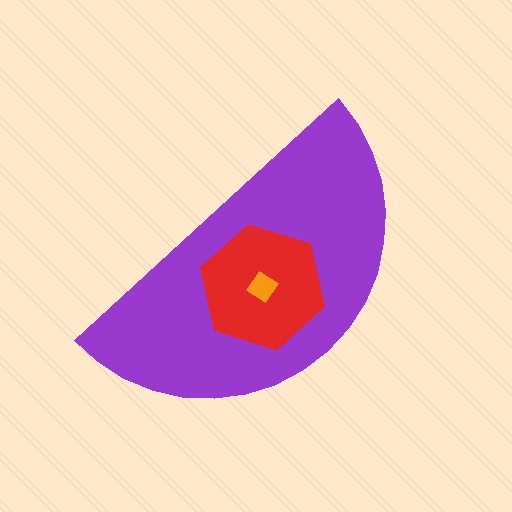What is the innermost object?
The orange diamond.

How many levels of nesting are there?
3.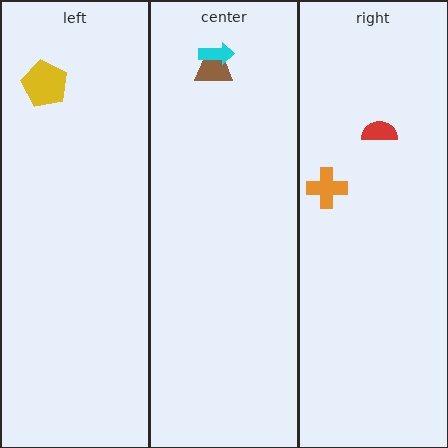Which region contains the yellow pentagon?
The left region.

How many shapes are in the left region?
1.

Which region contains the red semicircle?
The right region.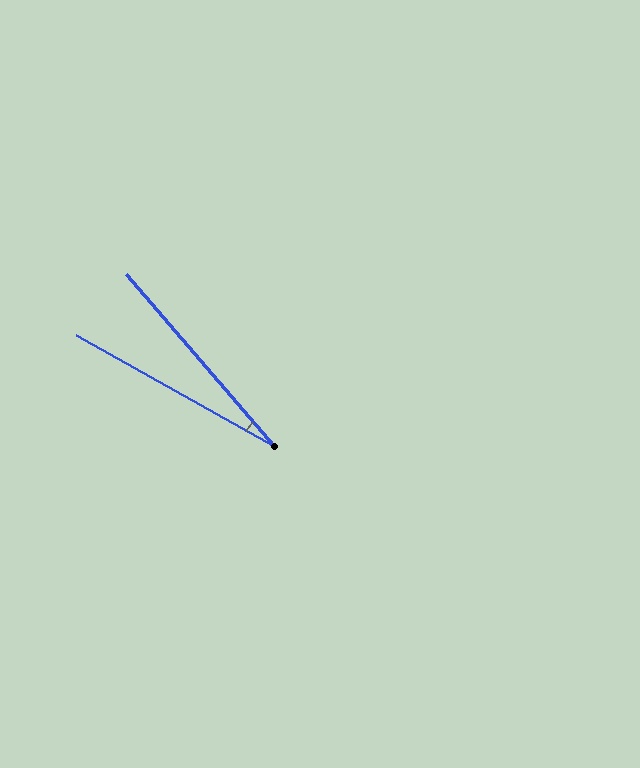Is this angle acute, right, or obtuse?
It is acute.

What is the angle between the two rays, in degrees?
Approximately 20 degrees.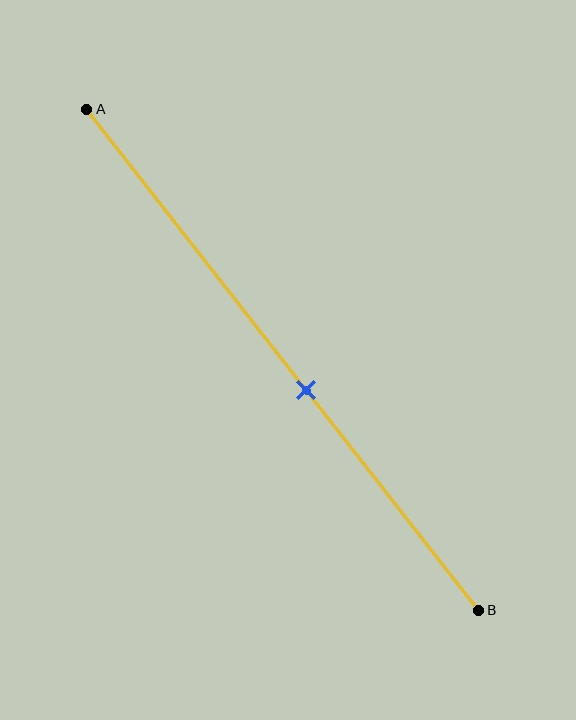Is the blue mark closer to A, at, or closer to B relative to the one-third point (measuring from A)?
The blue mark is closer to point B than the one-third point of segment AB.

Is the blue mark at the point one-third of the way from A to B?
No, the mark is at about 55% from A, not at the 33% one-third point.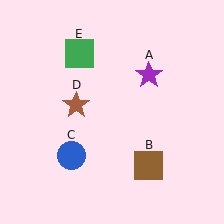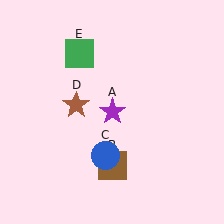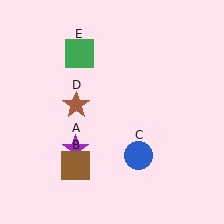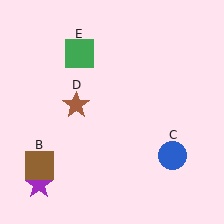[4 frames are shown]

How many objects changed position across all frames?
3 objects changed position: purple star (object A), brown square (object B), blue circle (object C).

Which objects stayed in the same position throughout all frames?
Brown star (object D) and green square (object E) remained stationary.